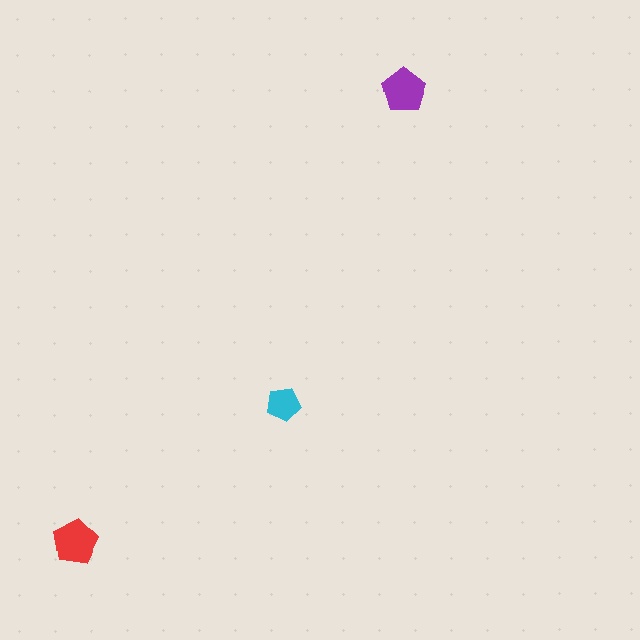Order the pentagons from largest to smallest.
the red one, the purple one, the cyan one.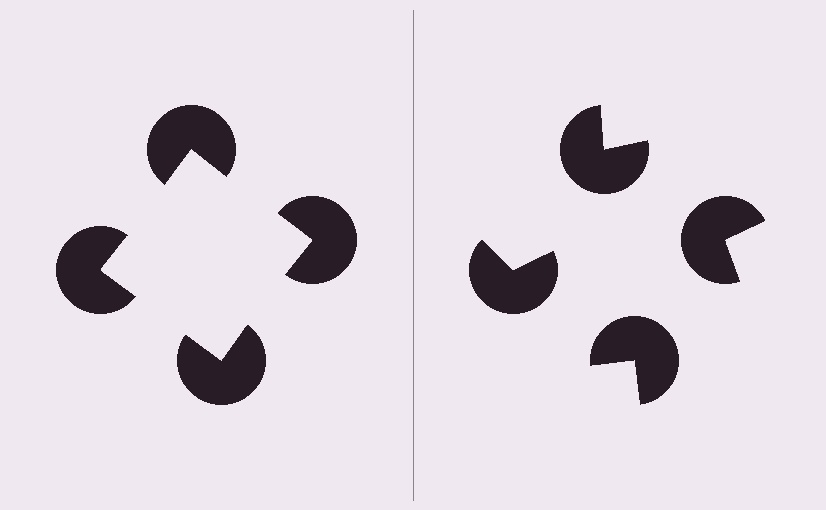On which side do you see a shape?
An illusory square appears on the left side. On the right side the wedge cuts are rotated, so no coherent shape forms.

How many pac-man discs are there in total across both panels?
8 — 4 on each side.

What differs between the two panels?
The pac-man discs are positioned identically on both sides; only the wedge orientations differ. On the left they align to a square; on the right they are misaligned.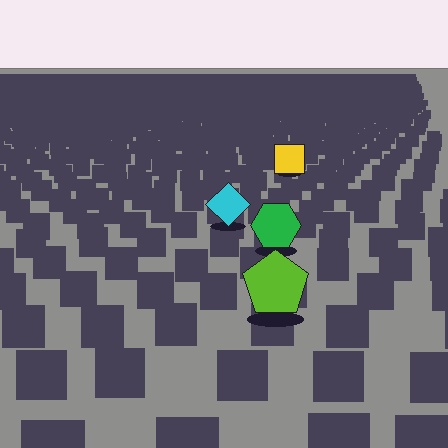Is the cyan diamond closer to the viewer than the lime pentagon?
No. The lime pentagon is closer — you can tell from the texture gradient: the ground texture is coarser near it.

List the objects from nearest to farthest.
From nearest to farthest: the lime pentagon, the green hexagon, the cyan diamond, the yellow square.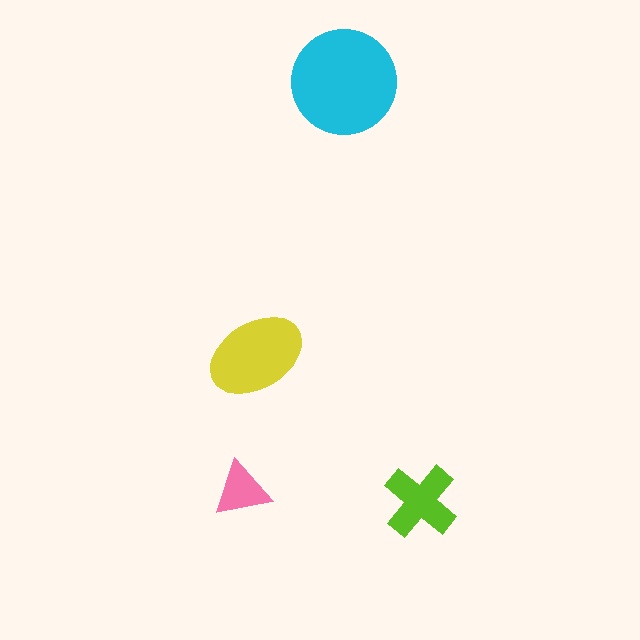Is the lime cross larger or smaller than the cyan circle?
Smaller.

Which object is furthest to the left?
The pink triangle is leftmost.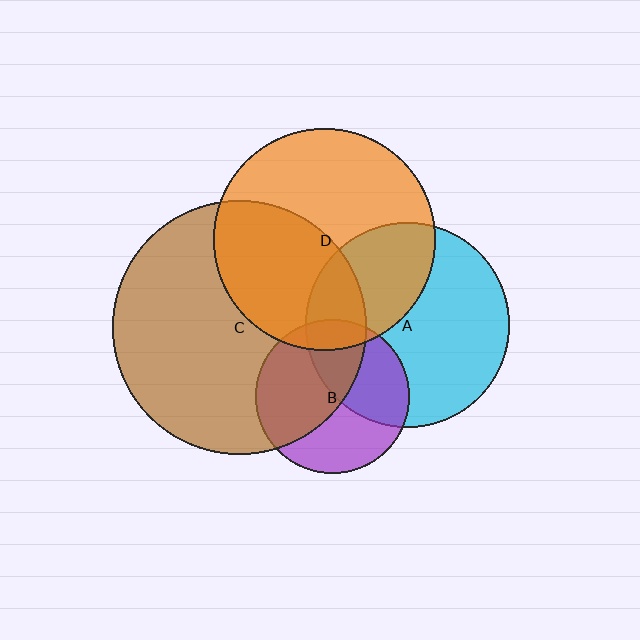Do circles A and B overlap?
Yes.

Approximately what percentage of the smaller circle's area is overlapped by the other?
Approximately 40%.